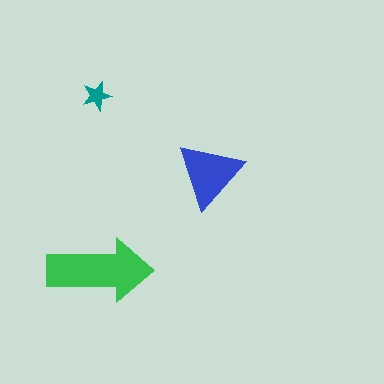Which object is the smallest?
The teal star.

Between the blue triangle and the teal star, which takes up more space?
The blue triangle.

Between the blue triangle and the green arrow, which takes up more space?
The green arrow.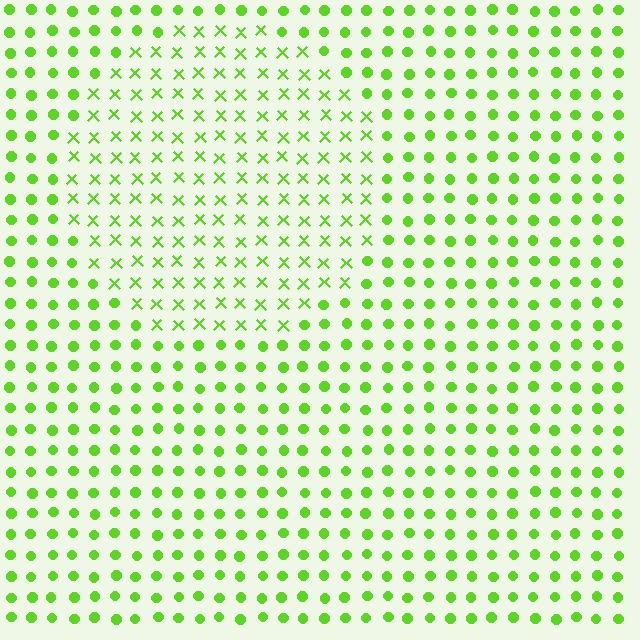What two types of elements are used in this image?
The image uses X marks inside the circle region and circles outside it.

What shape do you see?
I see a circle.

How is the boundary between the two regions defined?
The boundary is defined by a change in element shape: X marks inside vs. circles outside. All elements share the same color and spacing.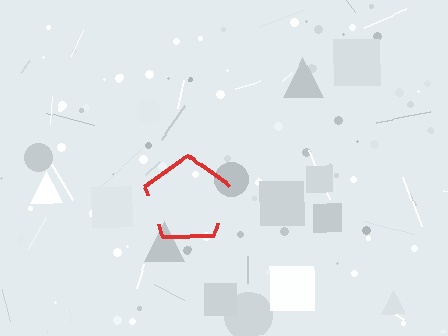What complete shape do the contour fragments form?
The contour fragments form a pentagon.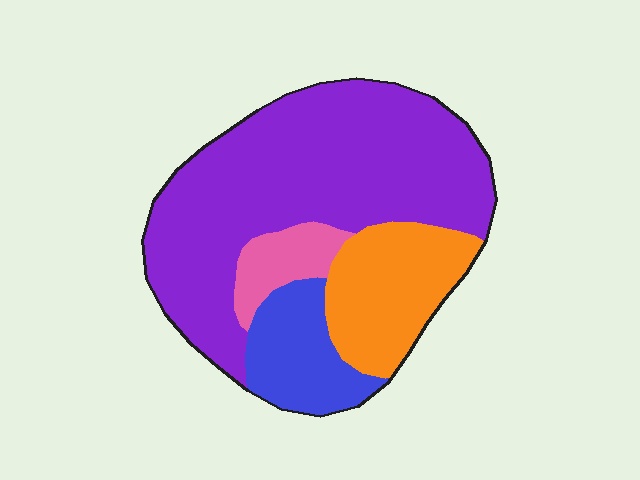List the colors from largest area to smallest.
From largest to smallest: purple, orange, blue, pink.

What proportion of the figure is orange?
Orange covers around 20% of the figure.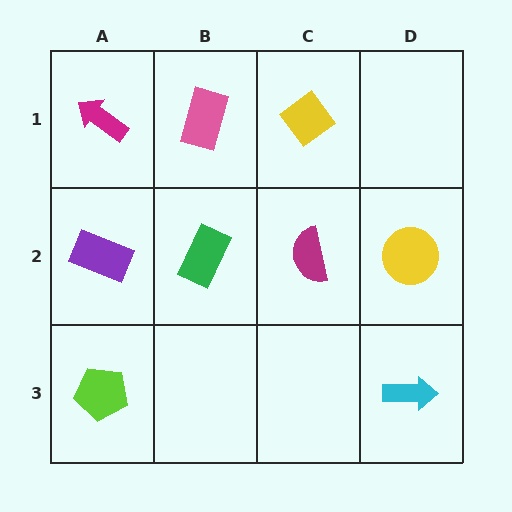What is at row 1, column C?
A yellow diamond.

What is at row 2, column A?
A purple rectangle.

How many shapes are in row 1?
3 shapes.